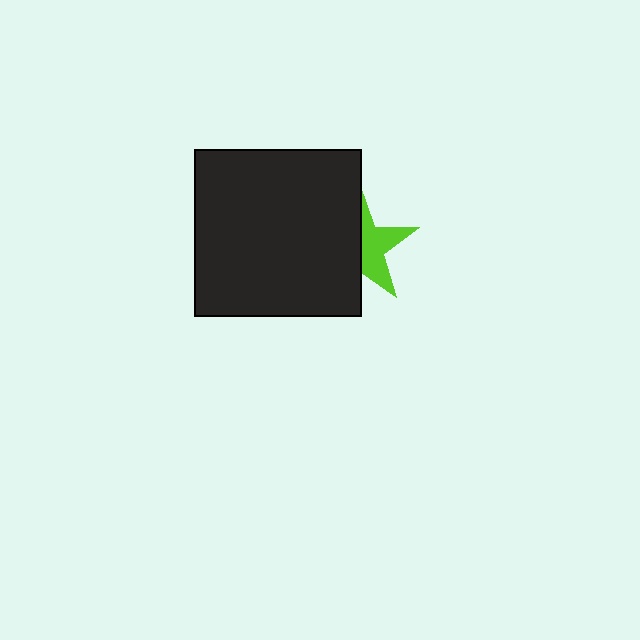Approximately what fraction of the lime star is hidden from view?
Roughly 53% of the lime star is hidden behind the black square.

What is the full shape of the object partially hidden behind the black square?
The partially hidden object is a lime star.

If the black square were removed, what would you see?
You would see the complete lime star.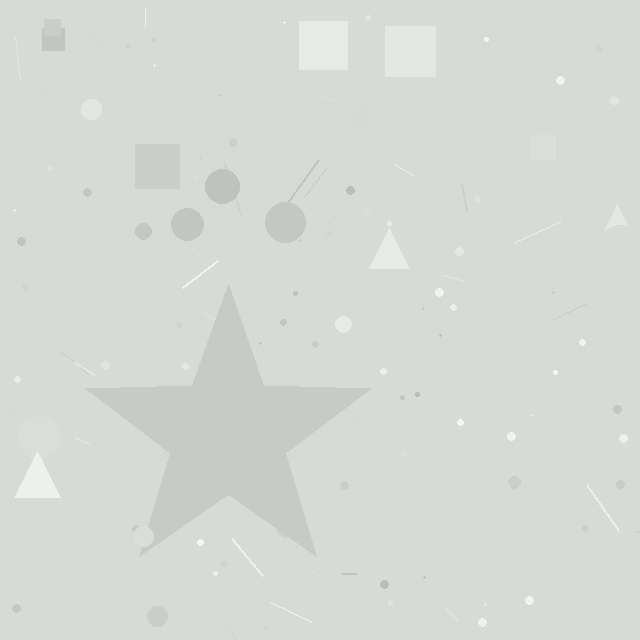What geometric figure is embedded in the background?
A star is embedded in the background.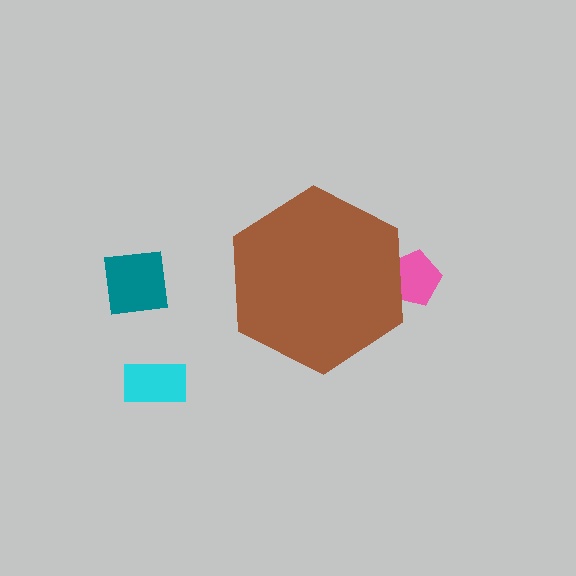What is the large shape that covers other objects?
A brown hexagon.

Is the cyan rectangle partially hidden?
No, the cyan rectangle is fully visible.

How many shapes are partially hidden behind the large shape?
1 shape is partially hidden.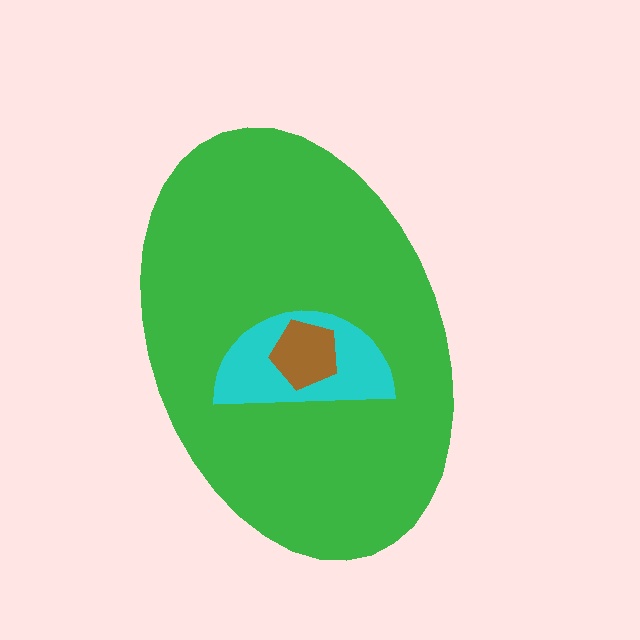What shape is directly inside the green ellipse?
The cyan semicircle.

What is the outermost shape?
The green ellipse.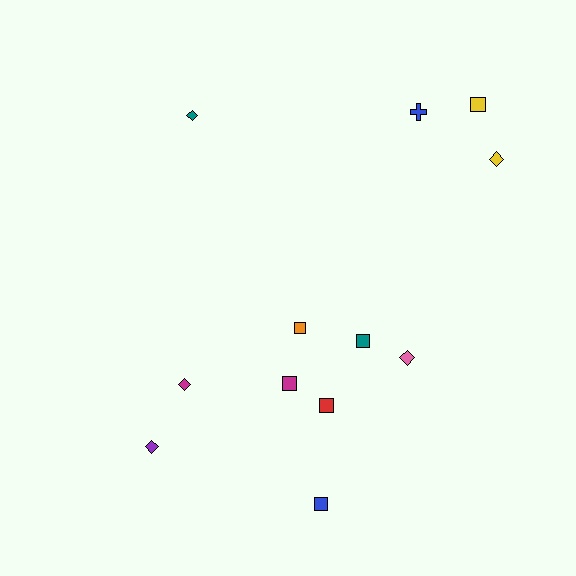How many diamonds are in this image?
There are 5 diamonds.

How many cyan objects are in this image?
There are no cyan objects.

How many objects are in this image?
There are 12 objects.